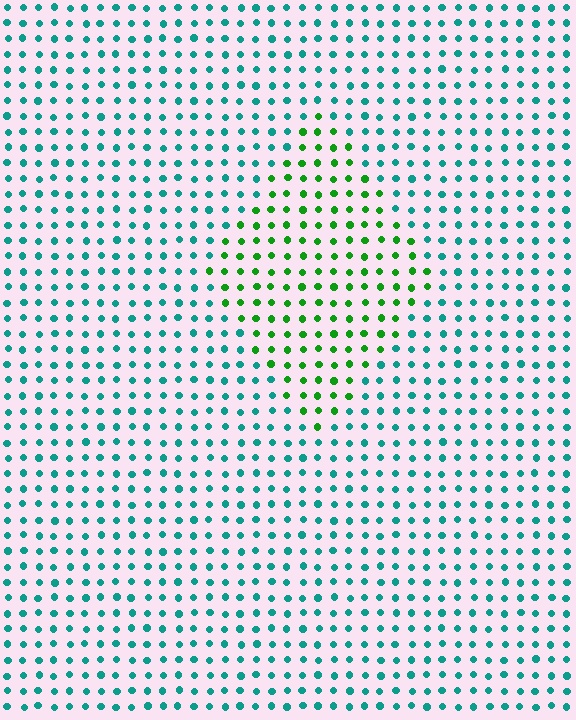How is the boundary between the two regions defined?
The boundary is defined purely by a slight shift in hue (about 51 degrees). Spacing, size, and orientation are identical on both sides.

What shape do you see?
I see a diamond.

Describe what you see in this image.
The image is filled with small teal elements in a uniform arrangement. A diamond-shaped region is visible where the elements are tinted to a slightly different hue, forming a subtle color boundary.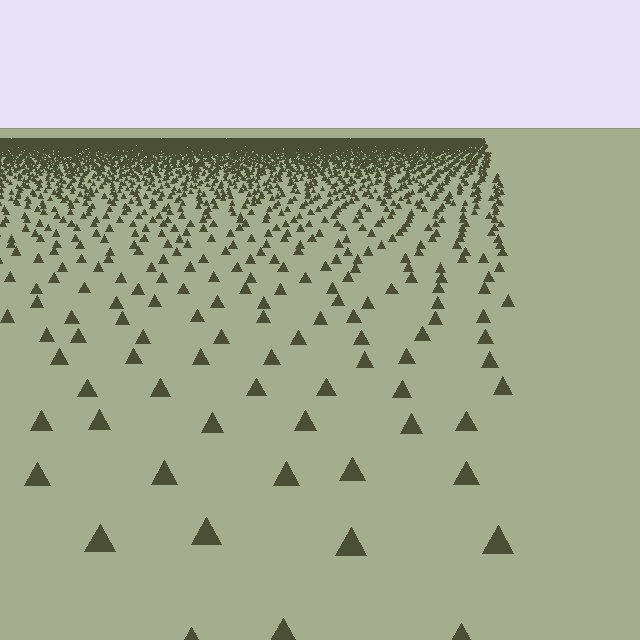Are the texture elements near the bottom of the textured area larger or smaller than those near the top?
Larger. Near the bottom, elements are closer to the viewer and appear at a bigger on-screen size.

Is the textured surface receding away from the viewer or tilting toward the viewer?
The surface is receding away from the viewer. Texture elements get smaller and denser toward the top.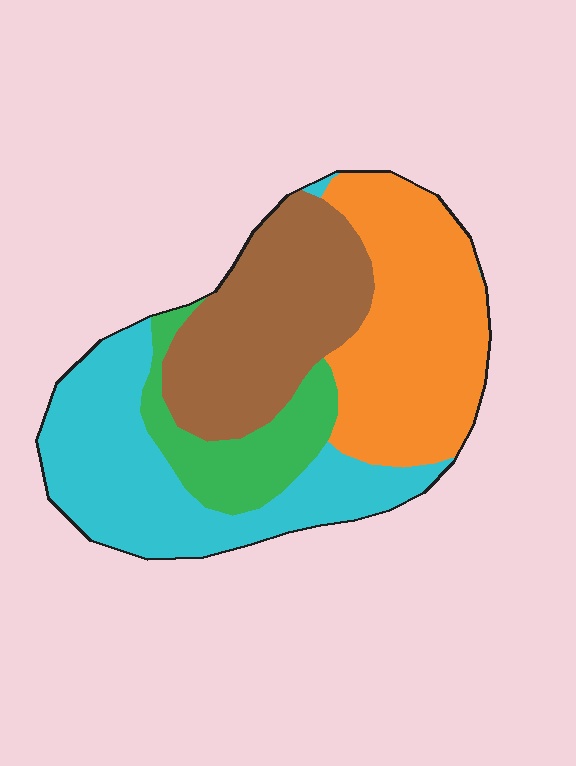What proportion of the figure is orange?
Orange takes up about one third (1/3) of the figure.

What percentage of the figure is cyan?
Cyan covers 30% of the figure.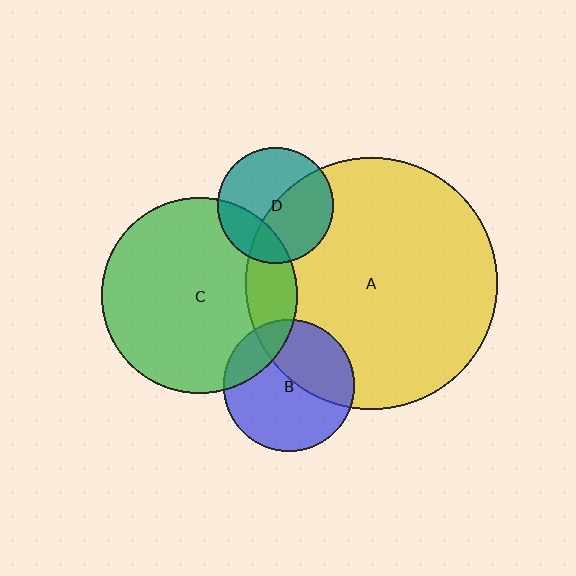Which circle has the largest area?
Circle A (yellow).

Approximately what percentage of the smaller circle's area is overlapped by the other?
Approximately 20%.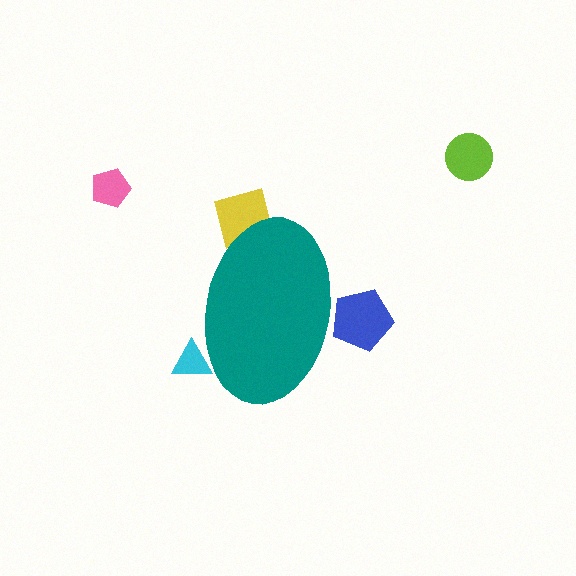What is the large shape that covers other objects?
A teal ellipse.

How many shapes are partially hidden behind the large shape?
3 shapes are partially hidden.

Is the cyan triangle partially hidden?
Yes, the cyan triangle is partially hidden behind the teal ellipse.